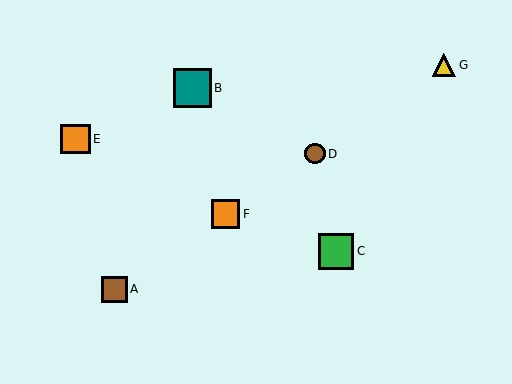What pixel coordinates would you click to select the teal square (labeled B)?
Click at (192, 88) to select the teal square B.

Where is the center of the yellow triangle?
The center of the yellow triangle is at (444, 65).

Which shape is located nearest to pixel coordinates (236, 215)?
The orange square (labeled F) at (225, 214) is nearest to that location.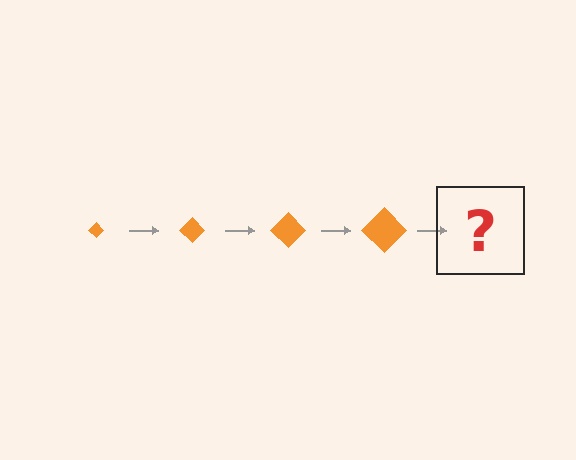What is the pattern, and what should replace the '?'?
The pattern is that the diamond gets progressively larger each step. The '?' should be an orange diamond, larger than the previous one.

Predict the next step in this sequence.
The next step is an orange diamond, larger than the previous one.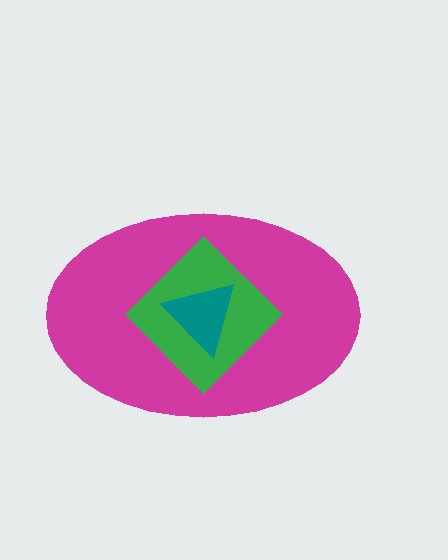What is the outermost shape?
The magenta ellipse.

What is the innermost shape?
The teal triangle.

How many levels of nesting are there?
3.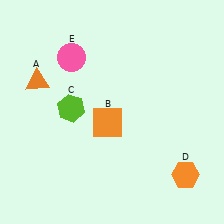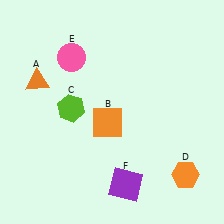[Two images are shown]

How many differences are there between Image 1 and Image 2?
There is 1 difference between the two images.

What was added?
A purple square (F) was added in Image 2.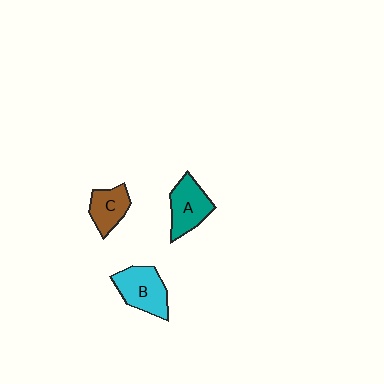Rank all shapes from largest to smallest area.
From largest to smallest: B (cyan), A (teal), C (brown).